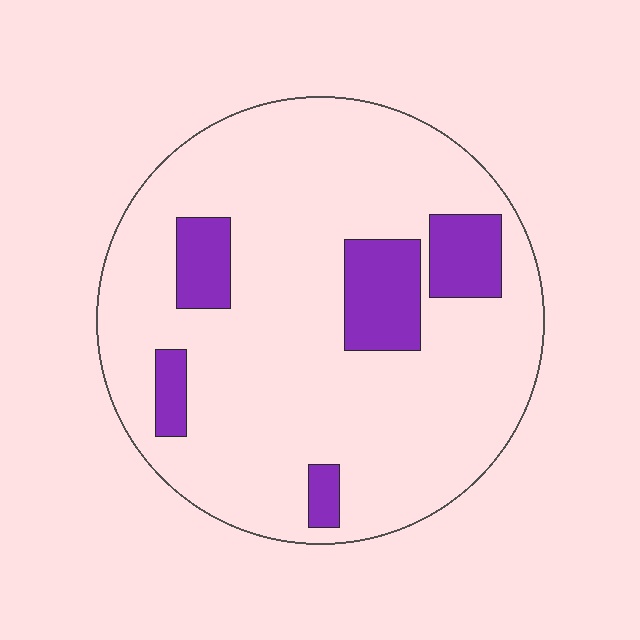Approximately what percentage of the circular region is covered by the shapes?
Approximately 15%.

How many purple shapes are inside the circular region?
5.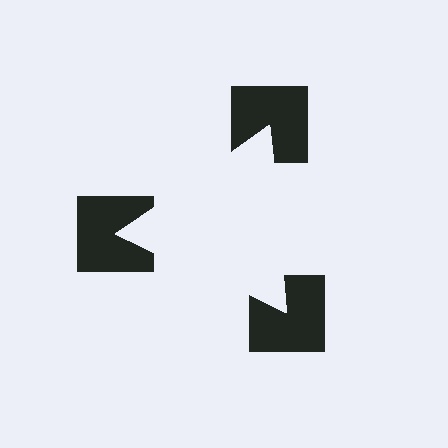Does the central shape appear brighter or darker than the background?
It typically appears slightly brighter than the background, even though no actual brightness change is drawn.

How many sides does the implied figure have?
3 sides.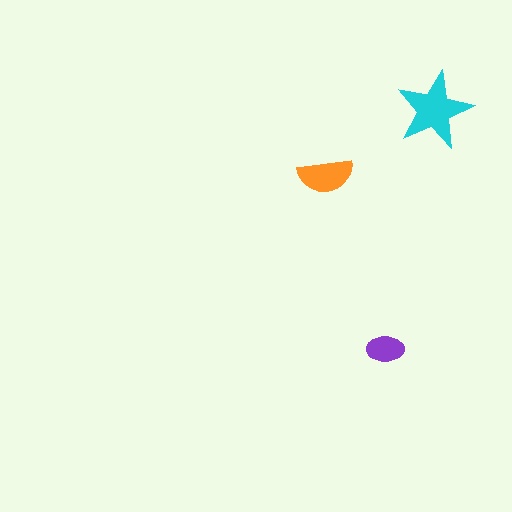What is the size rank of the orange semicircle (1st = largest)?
2nd.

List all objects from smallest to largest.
The purple ellipse, the orange semicircle, the cyan star.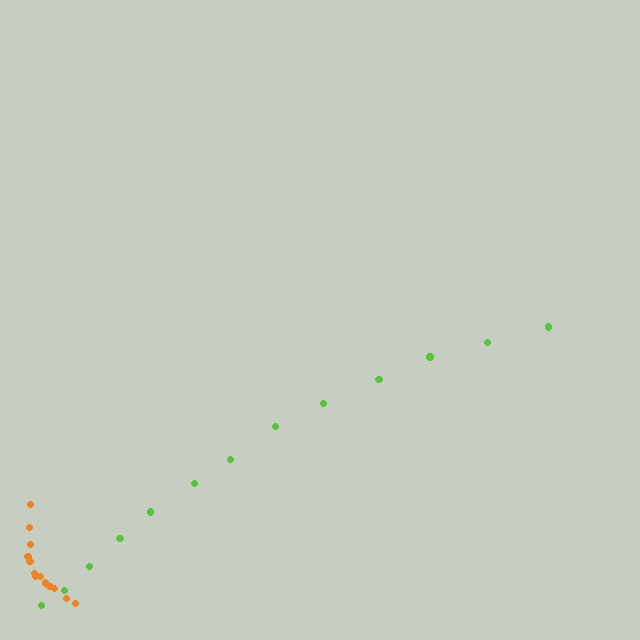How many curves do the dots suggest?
There are 2 distinct paths.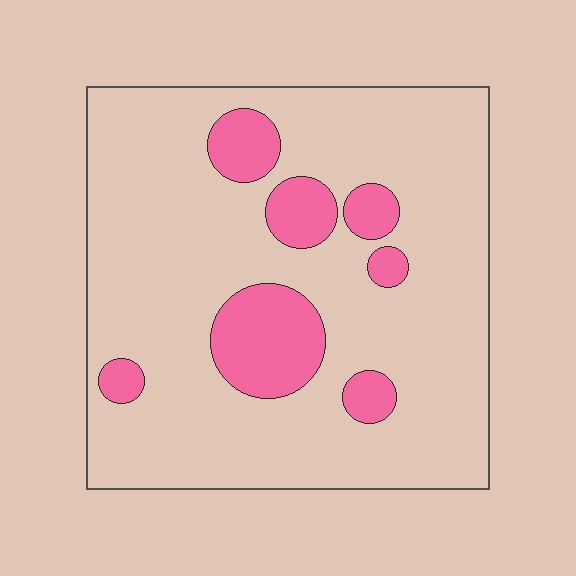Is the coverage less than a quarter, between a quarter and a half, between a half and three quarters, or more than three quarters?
Less than a quarter.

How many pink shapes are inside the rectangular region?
7.